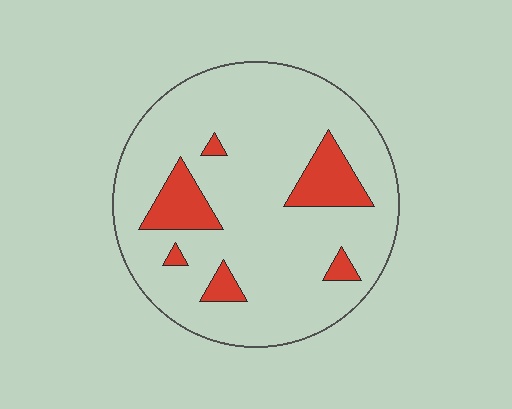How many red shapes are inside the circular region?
6.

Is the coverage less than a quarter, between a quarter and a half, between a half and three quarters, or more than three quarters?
Less than a quarter.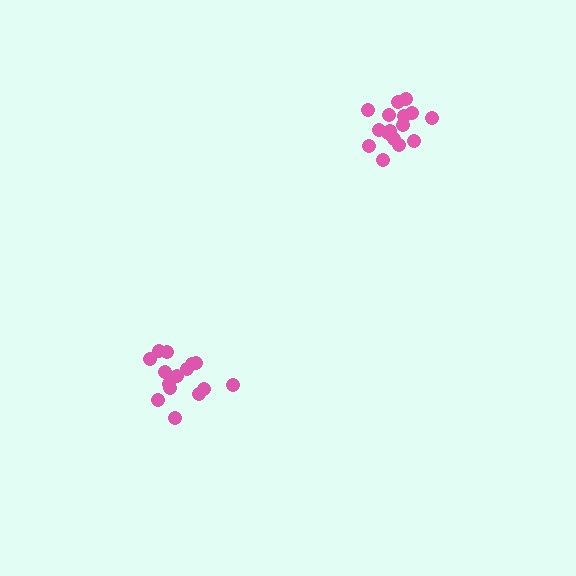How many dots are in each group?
Group 1: 15 dots, Group 2: 16 dots (31 total).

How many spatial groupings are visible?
There are 2 spatial groupings.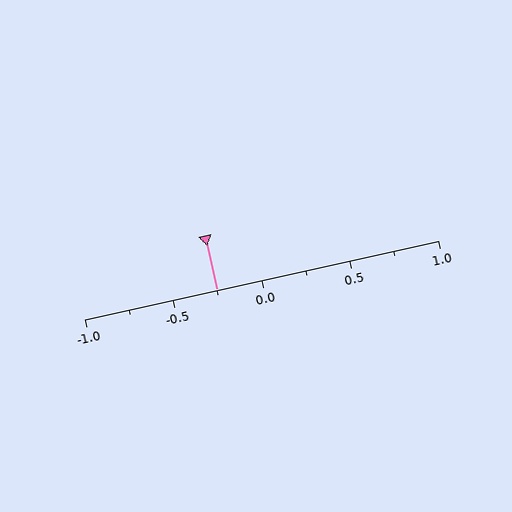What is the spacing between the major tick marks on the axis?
The major ticks are spaced 0.5 apart.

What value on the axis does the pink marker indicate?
The marker indicates approximately -0.25.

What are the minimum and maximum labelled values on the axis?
The axis runs from -1.0 to 1.0.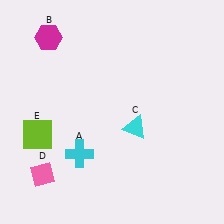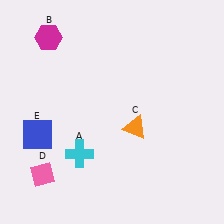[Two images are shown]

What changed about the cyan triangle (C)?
In Image 1, C is cyan. In Image 2, it changed to orange.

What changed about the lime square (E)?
In Image 1, E is lime. In Image 2, it changed to blue.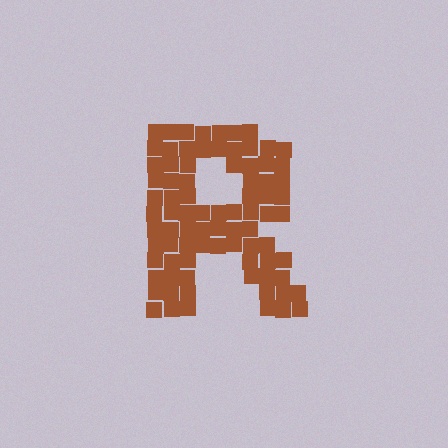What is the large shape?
The large shape is the letter R.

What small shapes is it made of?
It is made of small squares.